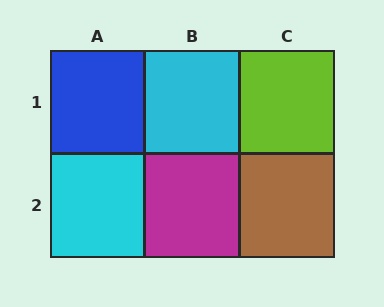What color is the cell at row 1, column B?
Cyan.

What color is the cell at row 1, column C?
Lime.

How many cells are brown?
1 cell is brown.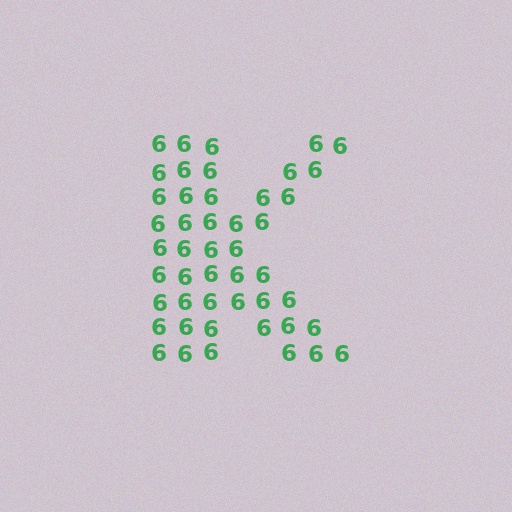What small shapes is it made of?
It is made of small digit 6's.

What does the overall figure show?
The overall figure shows the letter K.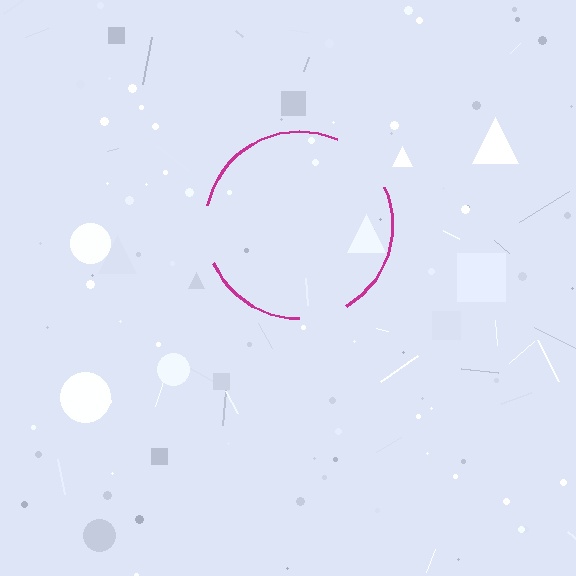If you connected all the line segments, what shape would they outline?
They would outline a circle.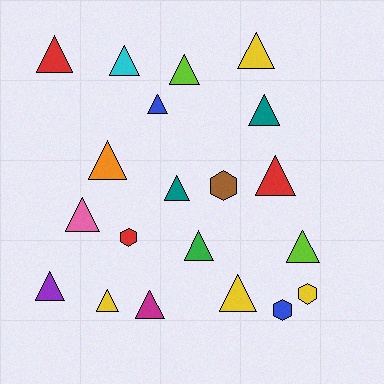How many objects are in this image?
There are 20 objects.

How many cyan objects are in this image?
There is 1 cyan object.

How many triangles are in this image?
There are 16 triangles.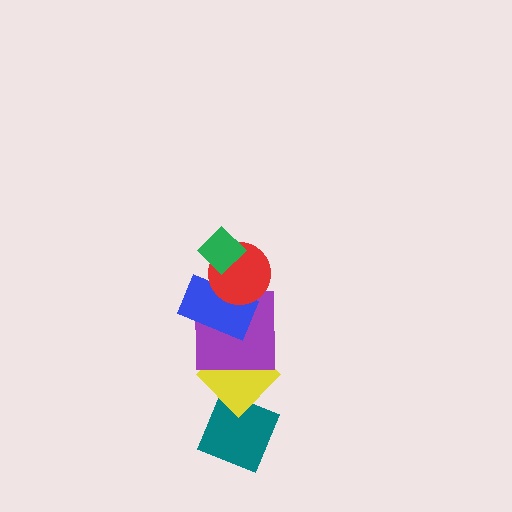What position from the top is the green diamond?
The green diamond is 1st from the top.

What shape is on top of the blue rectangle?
The red circle is on top of the blue rectangle.